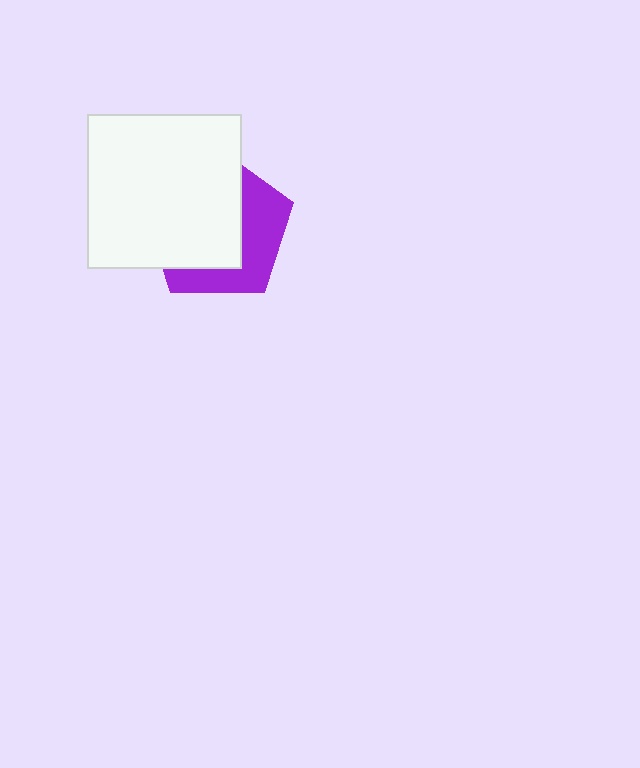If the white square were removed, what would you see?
You would see the complete purple pentagon.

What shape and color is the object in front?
The object in front is a white square.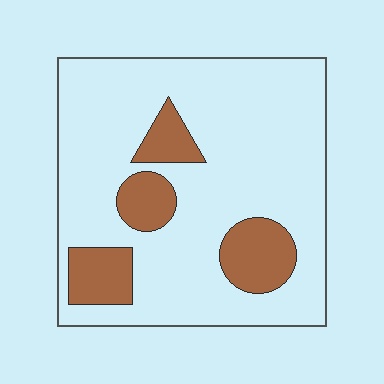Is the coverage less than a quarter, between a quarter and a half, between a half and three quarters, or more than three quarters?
Less than a quarter.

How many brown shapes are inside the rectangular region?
4.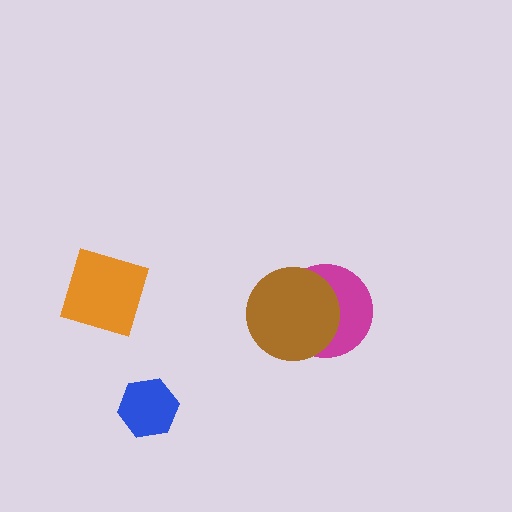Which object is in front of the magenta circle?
The brown circle is in front of the magenta circle.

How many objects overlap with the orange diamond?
0 objects overlap with the orange diamond.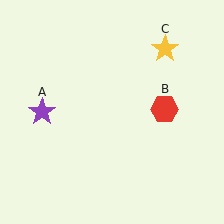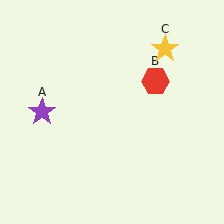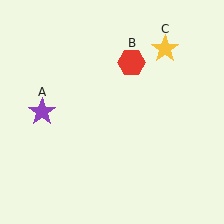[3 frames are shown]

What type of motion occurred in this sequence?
The red hexagon (object B) rotated counterclockwise around the center of the scene.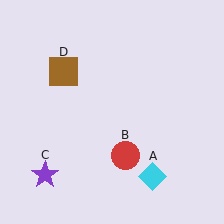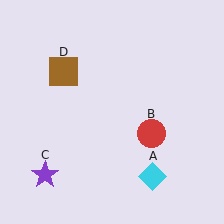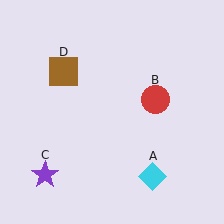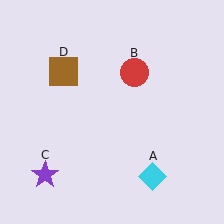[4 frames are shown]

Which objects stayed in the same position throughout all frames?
Cyan diamond (object A) and purple star (object C) and brown square (object D) remained stationary.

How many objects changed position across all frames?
1 object changed position: red circle (object B).